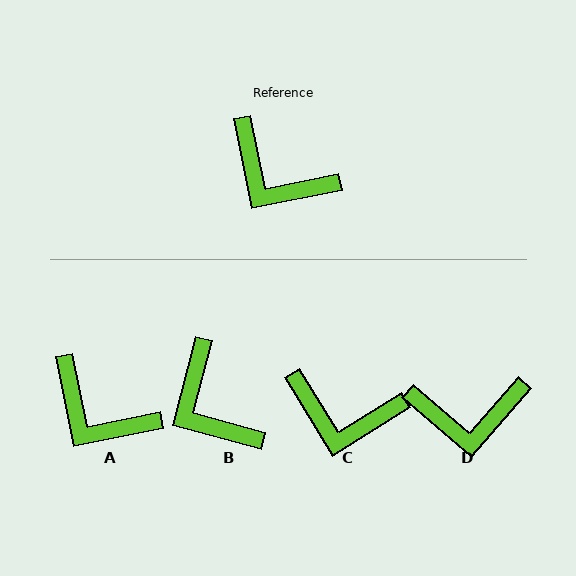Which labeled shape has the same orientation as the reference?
A.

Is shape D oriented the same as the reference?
No, it is off by about 38 degrees.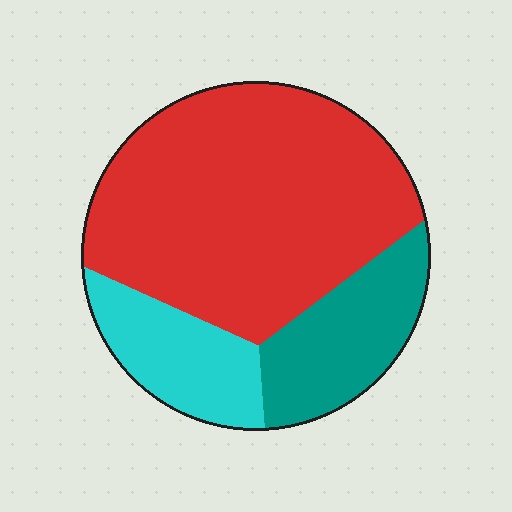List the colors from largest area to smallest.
From largest to smallest: red, teal, cyan.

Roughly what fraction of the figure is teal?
Teal takes up between a sixth and a third of the figure.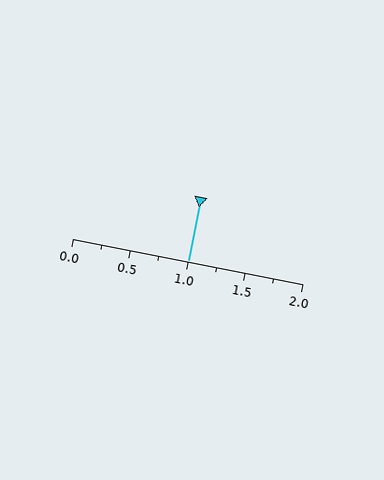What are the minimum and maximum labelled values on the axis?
The axis runs from 0.0 to 2.0.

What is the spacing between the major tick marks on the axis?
The major ticks are spaced 0.5 apart.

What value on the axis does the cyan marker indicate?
The marker indicates approximately 1.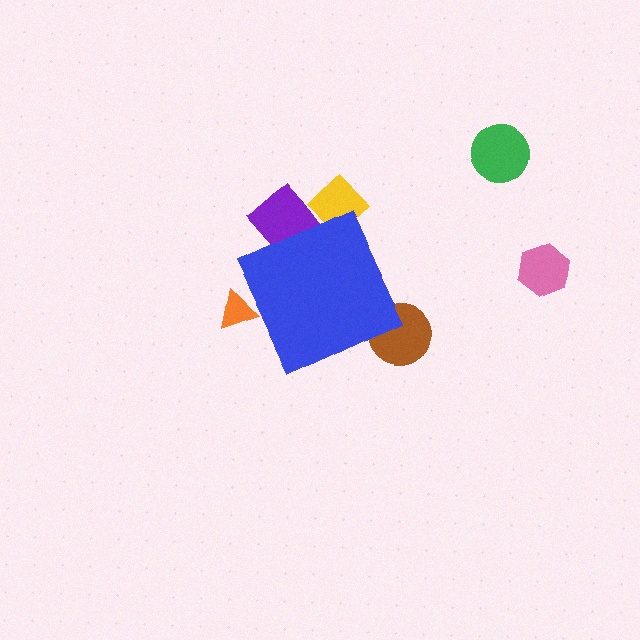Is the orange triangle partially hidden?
Yes, the orange triangle is partially hidden behind the blue diamond.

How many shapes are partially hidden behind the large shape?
4 shapes are partially hidden.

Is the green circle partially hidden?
No, the green circle is fully visible.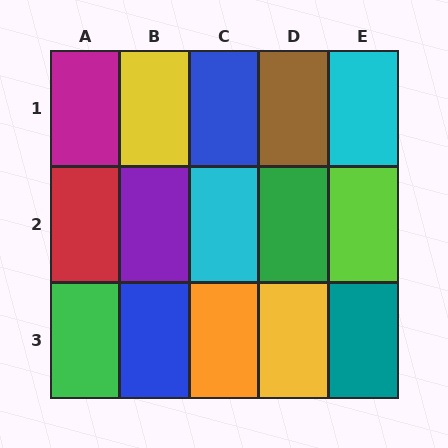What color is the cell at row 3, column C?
Orange.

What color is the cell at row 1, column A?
Magenta.